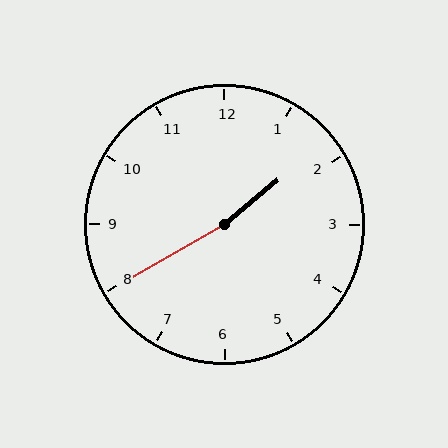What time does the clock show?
1:40.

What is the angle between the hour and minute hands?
Approximately 170 degrees.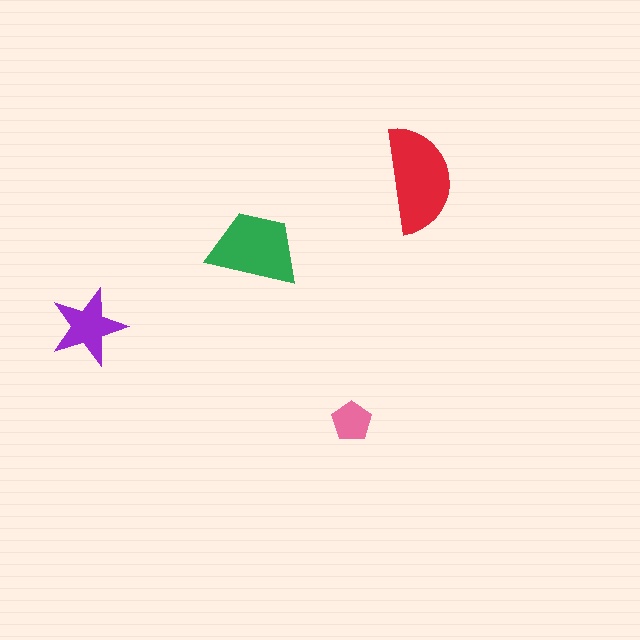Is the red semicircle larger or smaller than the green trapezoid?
Larger.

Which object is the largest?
The red semicircle.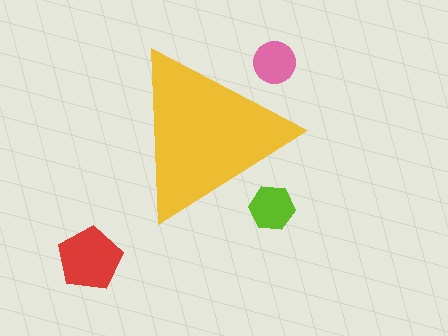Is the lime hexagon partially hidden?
Yes, the lime hexagon is partially hidden behind the yellow triangle.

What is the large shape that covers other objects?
A yellow triangle.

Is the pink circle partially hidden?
Yes, the pink circle is partially hidden behind the yellow triangle.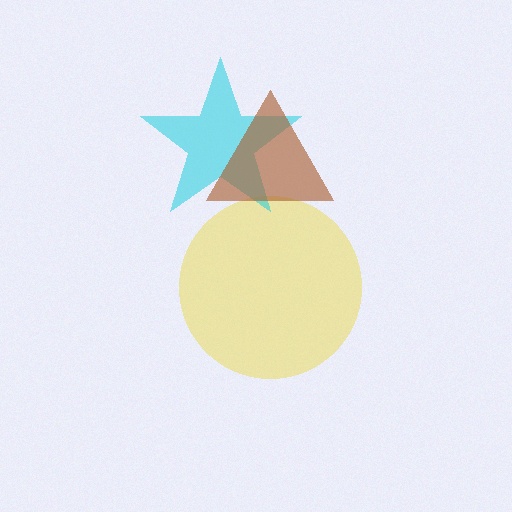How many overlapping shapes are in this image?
There are 3 overlapping shapes in the image.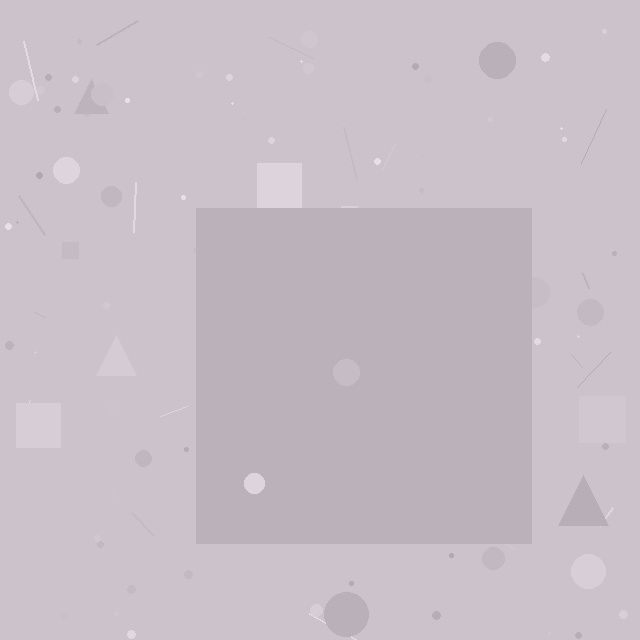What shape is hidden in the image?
A square is hidden in the image.